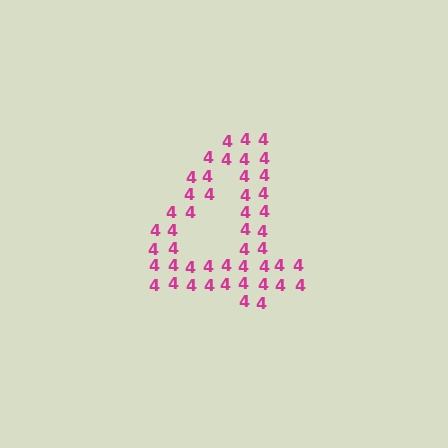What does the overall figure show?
The overall figure shows the digit 4.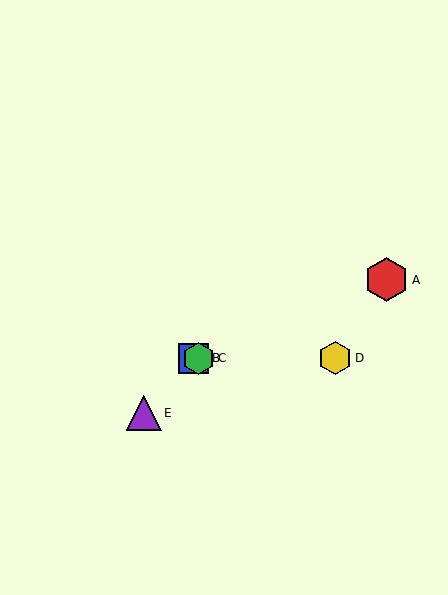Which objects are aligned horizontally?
Objects B, C, D are aligned horizontally.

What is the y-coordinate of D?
Object D is at y≈358.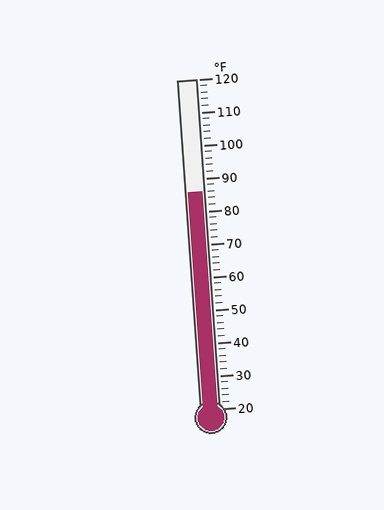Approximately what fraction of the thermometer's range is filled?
The thermometer is filled to approximately 65% of its range.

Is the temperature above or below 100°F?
The temperature is below 100°F.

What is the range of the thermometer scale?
The thermometer scale ranges from 20°F to 120°F.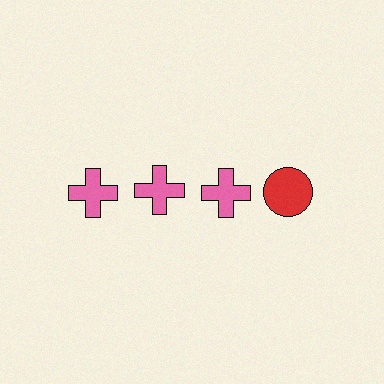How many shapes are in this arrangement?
There are 4 shapes arranged in a grid pattern.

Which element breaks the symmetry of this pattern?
The red circle in the top row, second from right column breaks the symmetry. All other shapes are pink crosses.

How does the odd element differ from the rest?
It differs in both color (red instead of pink) and shape (circle instead of cross).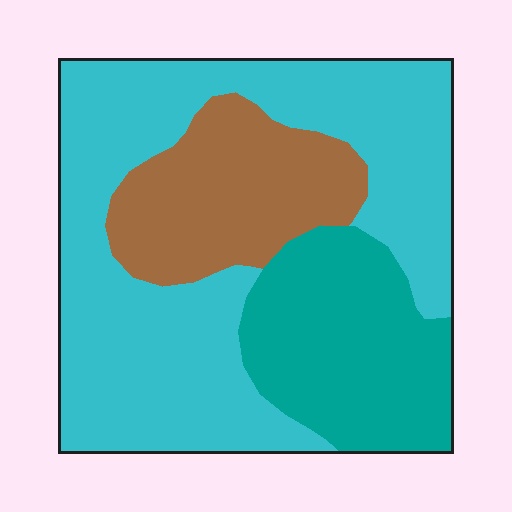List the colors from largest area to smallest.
From largest to smallest: cyan, teal, brown.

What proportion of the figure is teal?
Teal covers 24% of the figure.